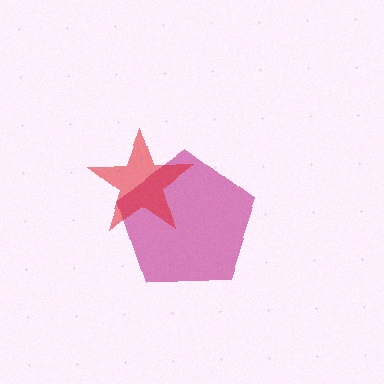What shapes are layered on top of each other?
The layered shapes are: a magenta pentagon, a red star.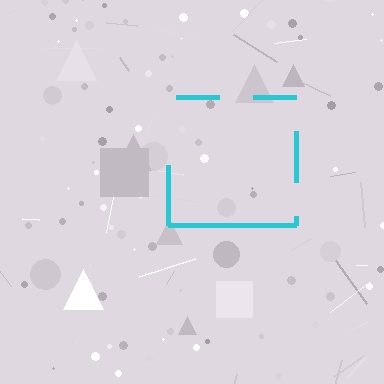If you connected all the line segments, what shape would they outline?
They would outline a square.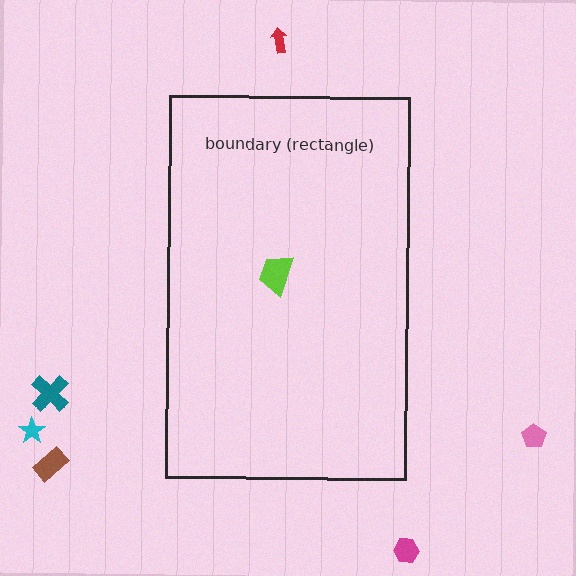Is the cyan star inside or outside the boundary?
Outside.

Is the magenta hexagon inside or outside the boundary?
Outside.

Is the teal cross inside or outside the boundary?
Outside.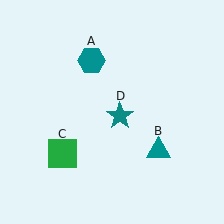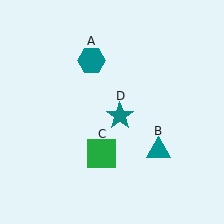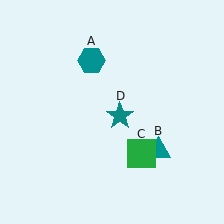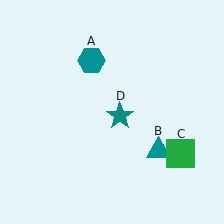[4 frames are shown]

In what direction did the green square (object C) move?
The green square (object C) moved right.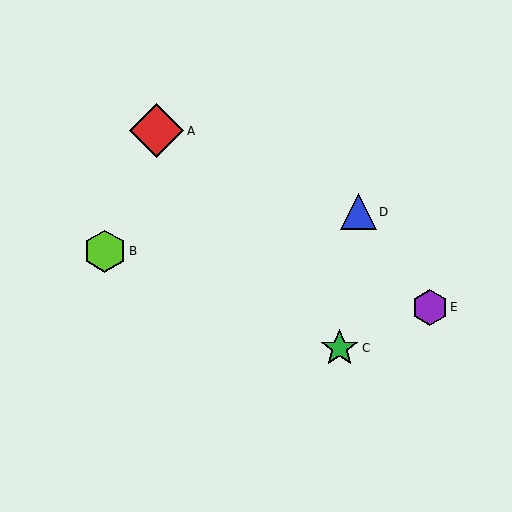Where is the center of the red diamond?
The center of the red diamond is at (157, 131).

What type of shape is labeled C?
Shape C is a green star.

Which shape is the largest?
The red diamond (labeled A) is the largest.